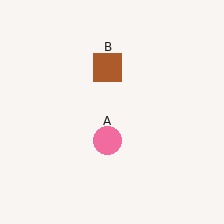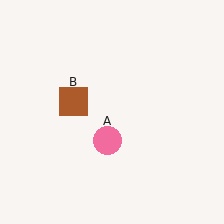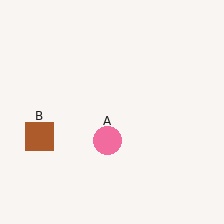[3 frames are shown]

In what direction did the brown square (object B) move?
The brown square (object B) moved down and to the left.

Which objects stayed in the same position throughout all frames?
Pink circle (object A) remained stationary.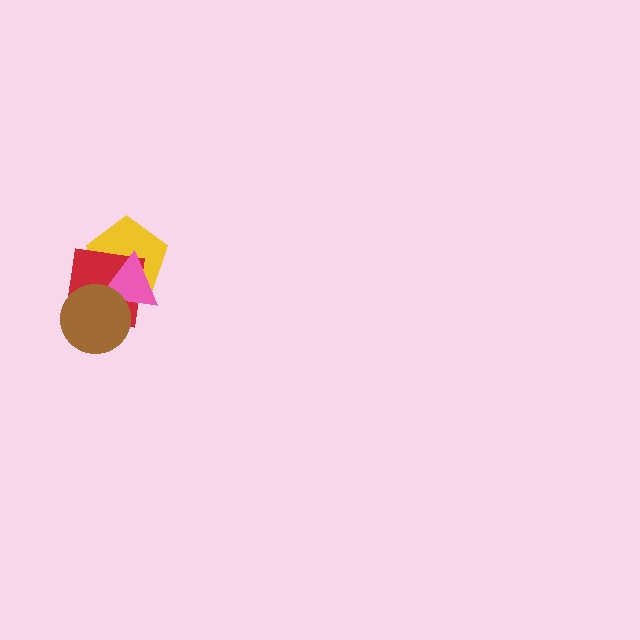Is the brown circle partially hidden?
No, no other shape covers it.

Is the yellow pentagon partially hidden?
Yes, it is partially covered by another shape.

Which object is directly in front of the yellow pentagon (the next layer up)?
The red square is directly in front of the yellow pentagon.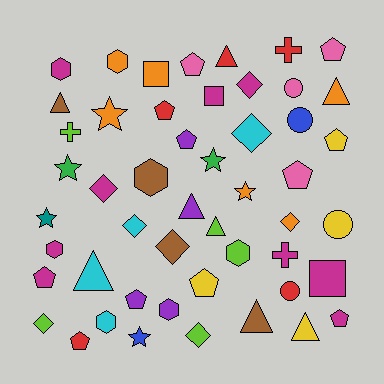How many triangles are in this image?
There are 8 triangles.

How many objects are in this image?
There are 50 objects.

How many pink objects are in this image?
There are 4 pink objects.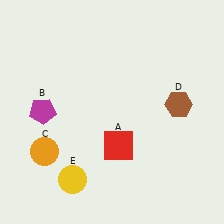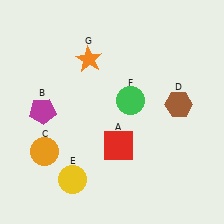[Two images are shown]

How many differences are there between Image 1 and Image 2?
There are 2 differences between the two images.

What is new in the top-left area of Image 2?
An orange star (G) was added in the top-left area of Image 2.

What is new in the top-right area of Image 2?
A green circle (F) was added in the top-right area of Image 2.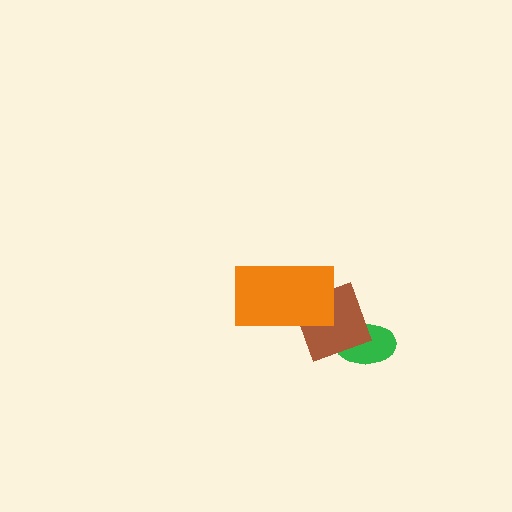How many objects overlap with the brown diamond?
2 objects overlap with the brown diamond.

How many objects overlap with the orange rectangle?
1 object overlaps with the orange rectangle.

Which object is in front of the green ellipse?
The brown diamond is in front of the green ellipse.